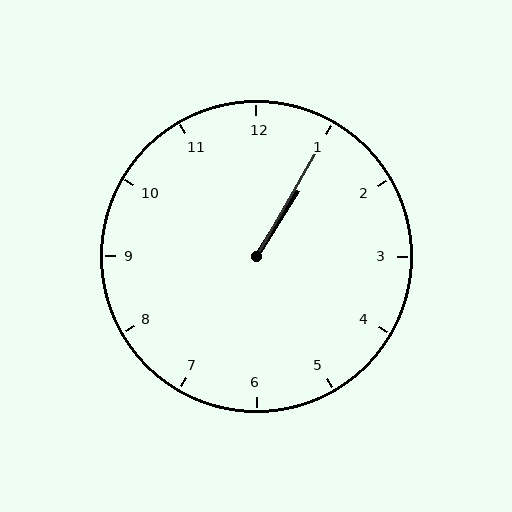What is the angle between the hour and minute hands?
Approximately 2 degrees.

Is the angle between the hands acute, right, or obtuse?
It is acute.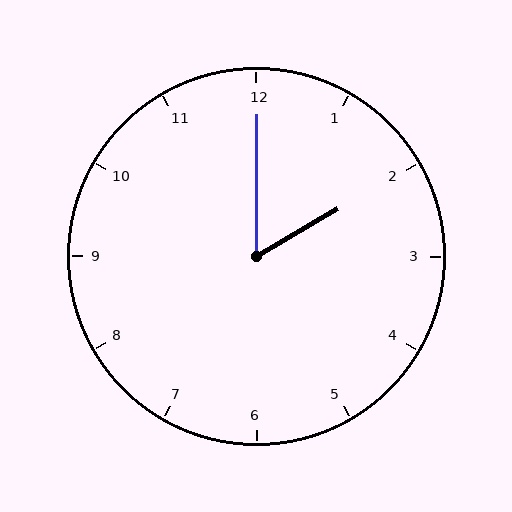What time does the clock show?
2:00.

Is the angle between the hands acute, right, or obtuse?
It is acute.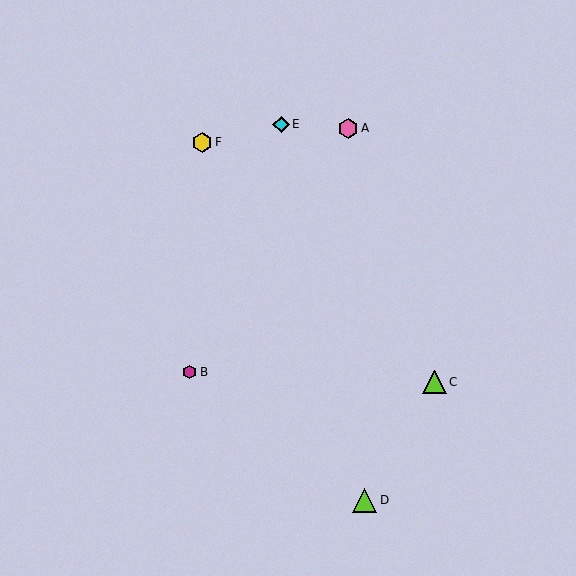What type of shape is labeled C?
Shape C is a lime triangle.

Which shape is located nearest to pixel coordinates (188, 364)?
The magenta hexagon (labeled B) at (190, 372) is nearest to that location.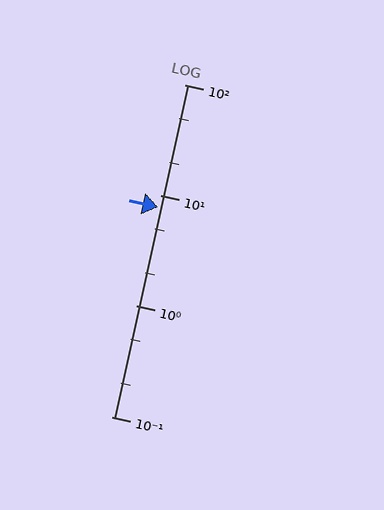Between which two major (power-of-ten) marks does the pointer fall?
The pointer is between 1 and 10.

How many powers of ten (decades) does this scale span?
The scale spans 3 decades, from 0.1 to 100.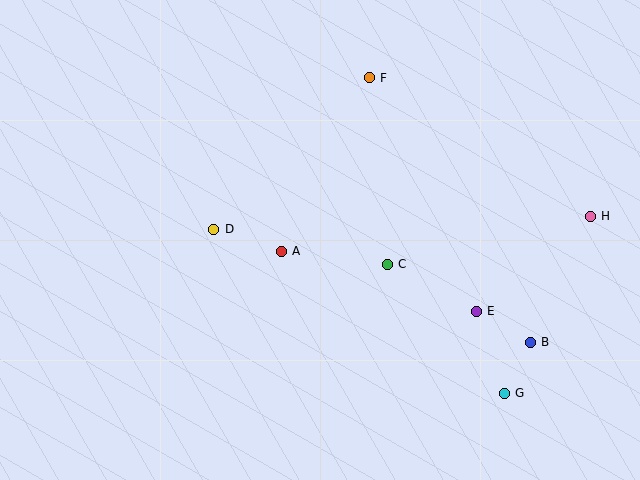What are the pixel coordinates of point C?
Point C is at (387, 264).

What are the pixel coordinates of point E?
Point E is at (476, 311).